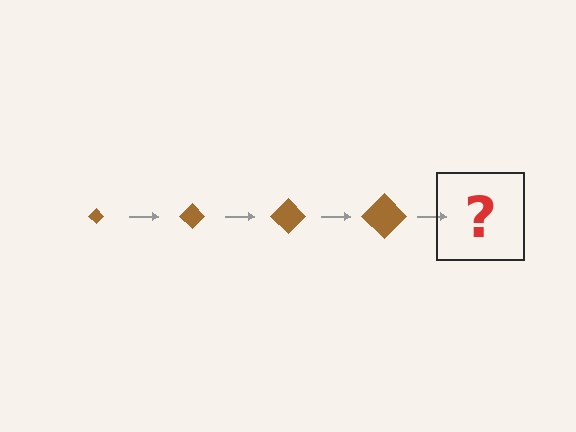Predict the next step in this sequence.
The next step is a brown diamond, larger than the previous one.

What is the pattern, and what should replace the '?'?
The pattern is that the diamond gets progressively larger each step. The '?' should be a brown diamond, larger than the previous one.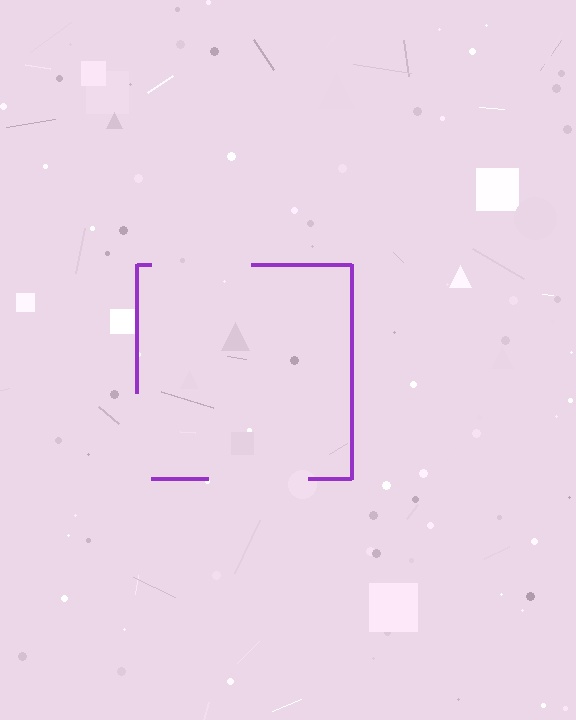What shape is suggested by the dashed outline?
The dashed outline suggests a square.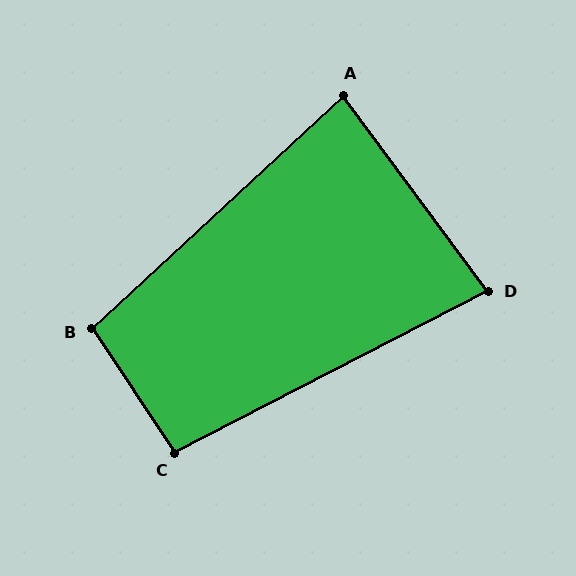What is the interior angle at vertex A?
Approximately 84 degrees (acute).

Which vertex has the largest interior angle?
B, at approximately 99 degrees.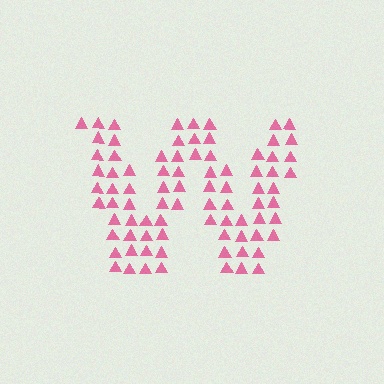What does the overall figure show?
The overall figure shows the letter W.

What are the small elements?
The small elements are triangles.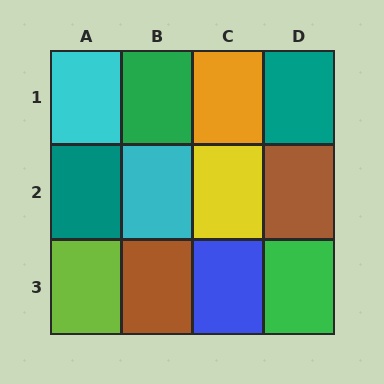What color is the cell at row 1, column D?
Teal.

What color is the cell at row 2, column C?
Yellow.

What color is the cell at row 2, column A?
Teal.